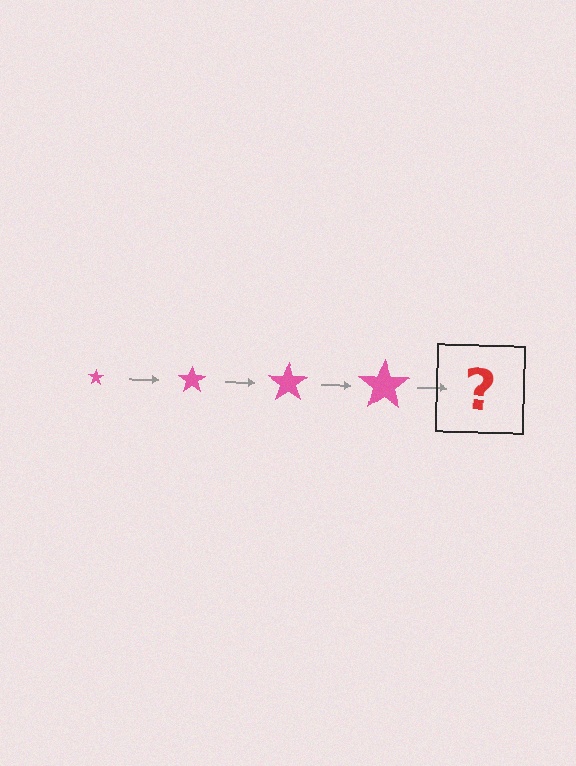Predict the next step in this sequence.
The next step is a pink star, larger than the previous one.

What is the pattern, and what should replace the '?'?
The pattern is that the star gets progressively larger each step. The '?' should be a pink star, larger than the previous one.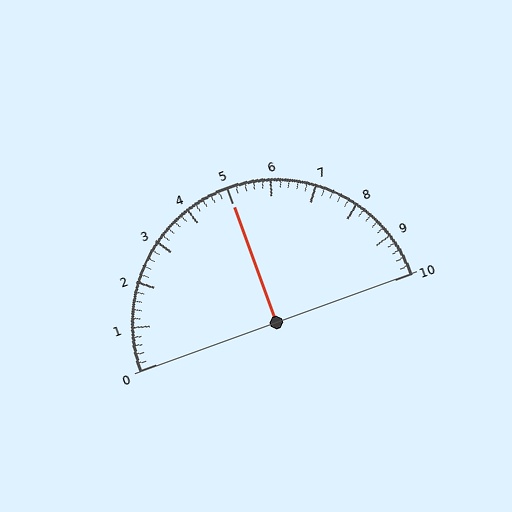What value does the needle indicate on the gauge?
The needle indicates approximately 5.0.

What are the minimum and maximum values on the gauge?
The gauge ranges from 0 to 10.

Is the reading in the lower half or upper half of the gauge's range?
The reading is in the upper half of the range (0 to 10).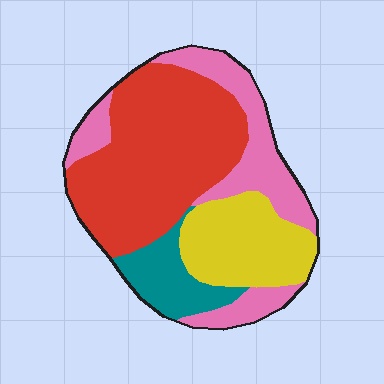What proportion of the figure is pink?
Pink covers 25% of the figure.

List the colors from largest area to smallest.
From largest to smallest: red, pink, yellow, teal.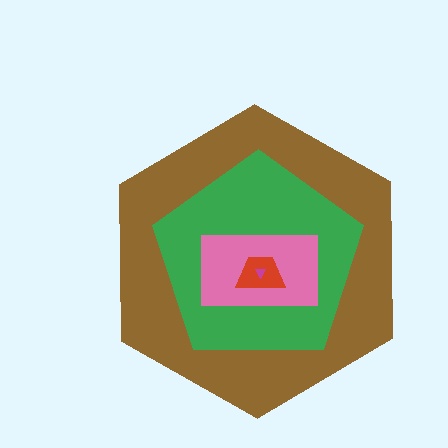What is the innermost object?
The magenta triangle.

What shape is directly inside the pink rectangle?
The red trapezoid.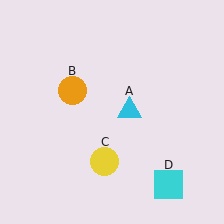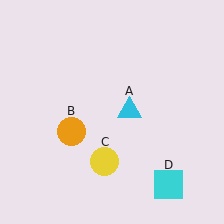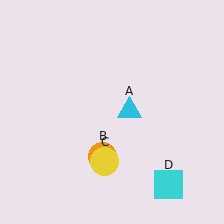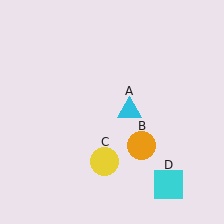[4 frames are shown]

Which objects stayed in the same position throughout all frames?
Cyan triangle (object A) and yellow circle (object C) and cyan square (object D) remained stationary.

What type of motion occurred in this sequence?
The orange circle (object B) rotated counterclockwise around the center of the scene.